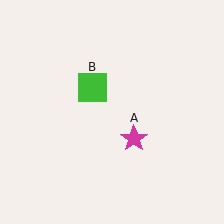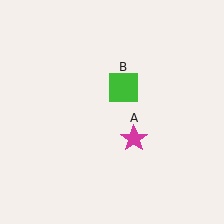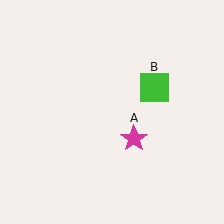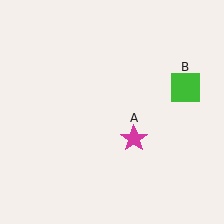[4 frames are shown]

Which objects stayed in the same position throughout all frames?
Magenta star (object A) remained stationary.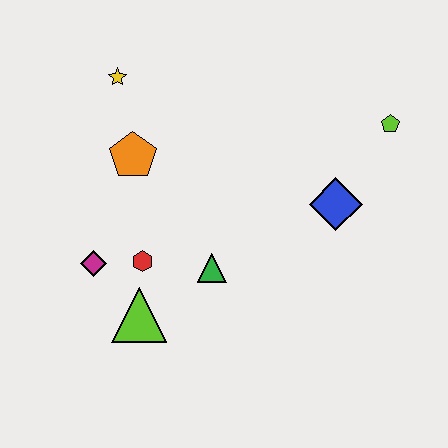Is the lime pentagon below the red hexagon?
No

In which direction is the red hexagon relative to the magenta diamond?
The red hexagon is to the right of the magenta diamond.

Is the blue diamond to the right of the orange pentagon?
Yes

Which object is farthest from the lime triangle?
The lime pentagon is farthest from the lime triangle.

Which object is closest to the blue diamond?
The lime pentagon is closest to the blue diamond.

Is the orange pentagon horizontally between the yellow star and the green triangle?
Yes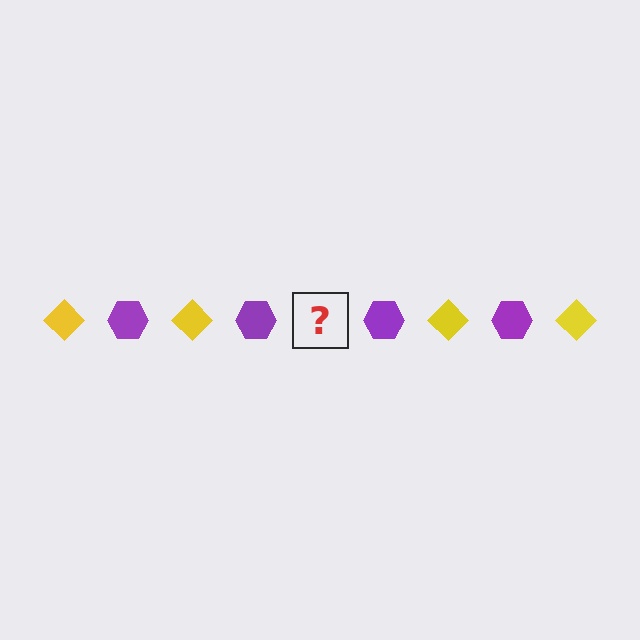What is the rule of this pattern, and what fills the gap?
The rule is that the pattern alternates between yellow diamond and purple hexagon. The gap should be filled with a yellow diamond.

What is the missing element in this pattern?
The missing element is a yellow diamond.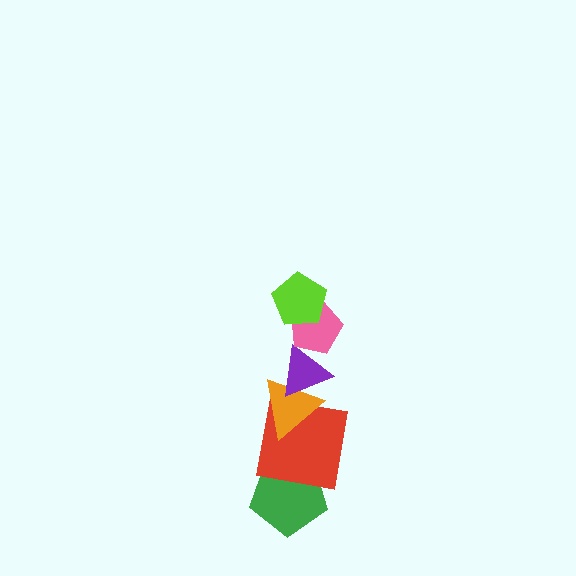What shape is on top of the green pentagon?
The red square is on top of the green pentagon.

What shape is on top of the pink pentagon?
The lime pentagon is on top of the pink pentagon.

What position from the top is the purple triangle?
The purple triangle is 3rd from the top.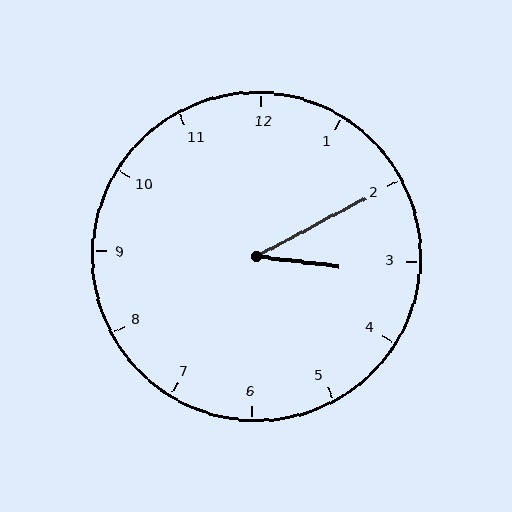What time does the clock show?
3:10.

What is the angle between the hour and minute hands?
Approximately 35 degrees.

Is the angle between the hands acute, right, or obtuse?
It is acute.